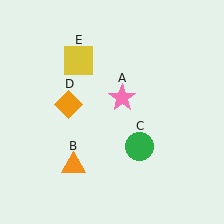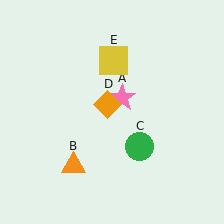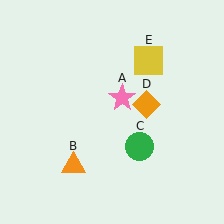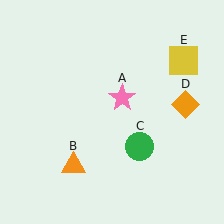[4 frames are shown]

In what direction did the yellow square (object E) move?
The yellow square (object E) moved right.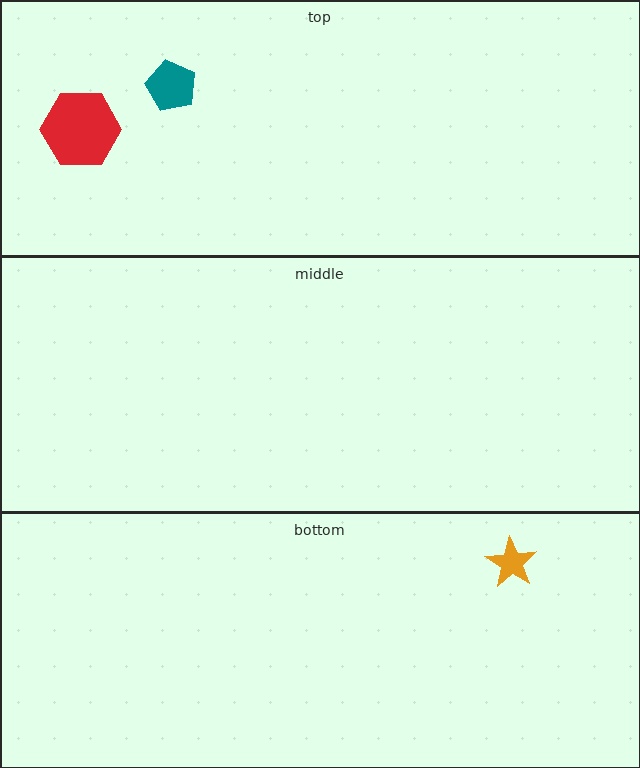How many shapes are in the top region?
2.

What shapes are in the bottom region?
The orange star.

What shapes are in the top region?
The teal pentagon, the red hexagon.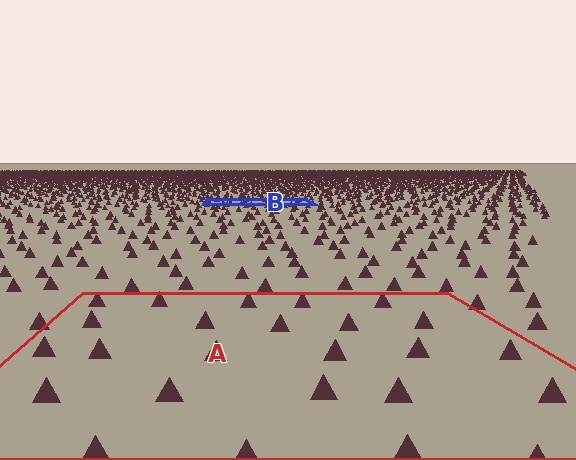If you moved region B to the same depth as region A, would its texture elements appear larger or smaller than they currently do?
They would appear larger. At a closer depth, the same texture elements are projected at a bigger on-screen size.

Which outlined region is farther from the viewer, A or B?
Region B is farther from the viewer — the texture elements inside it appear smaller and more densely packed.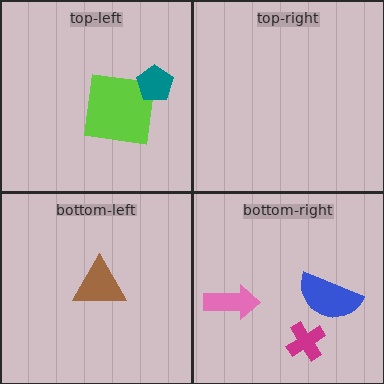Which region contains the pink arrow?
The bottom-right region.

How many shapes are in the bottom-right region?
3.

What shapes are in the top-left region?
The lime square, the teal pentagon.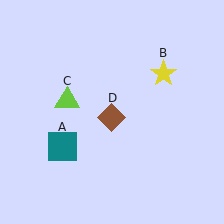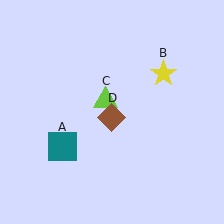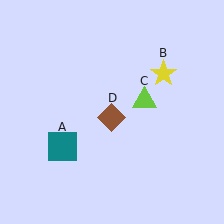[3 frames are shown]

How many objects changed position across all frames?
1 object changed position: lime triangle (object C).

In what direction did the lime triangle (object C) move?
The lime triangle (object C) moved right.